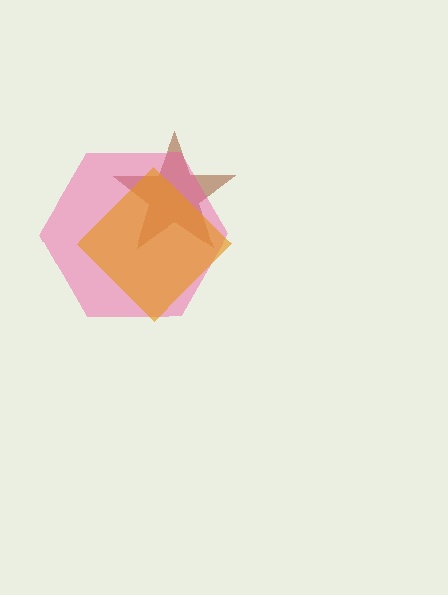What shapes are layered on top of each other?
The layered shapes are: a brown star, a pink hexagon, an orange diamond.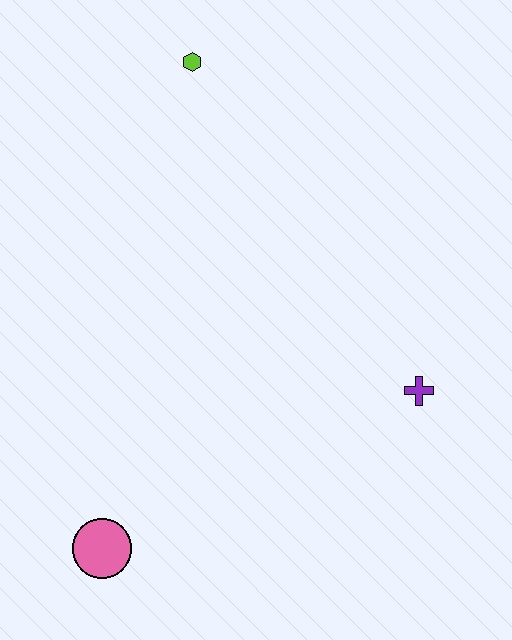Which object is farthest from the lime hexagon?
The pink circle is farthest from the lime hexagon.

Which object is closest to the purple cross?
The pink circle is closest to the purple cross.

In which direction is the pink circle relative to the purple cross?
The pink circle is to the left of the purple cross.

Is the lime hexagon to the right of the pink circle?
Yes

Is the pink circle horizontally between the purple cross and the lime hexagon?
No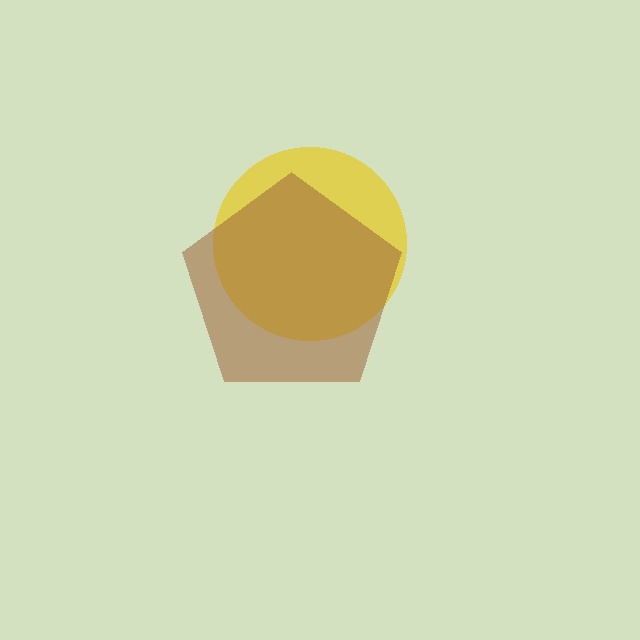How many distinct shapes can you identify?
There are 2 distinct shapes: a yellow circle, a brown pentagon.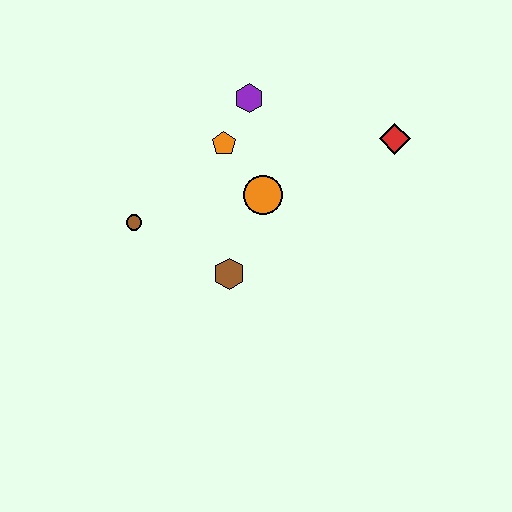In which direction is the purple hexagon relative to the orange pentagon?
The purple hexagon is above the orange pentagon.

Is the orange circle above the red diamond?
No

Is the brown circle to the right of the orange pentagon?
No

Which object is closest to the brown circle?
The brown hexagon is closest to the brown circle.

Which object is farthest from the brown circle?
The red diamond is farthest from the brown circle.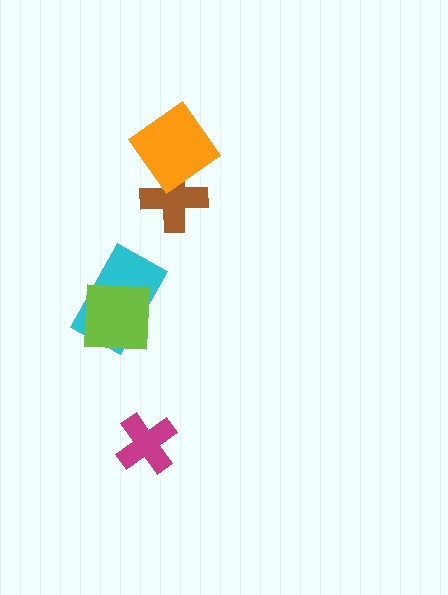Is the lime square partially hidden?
No, no other shape covers it.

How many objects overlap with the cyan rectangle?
1 object overlaps with the cyan rectangle.